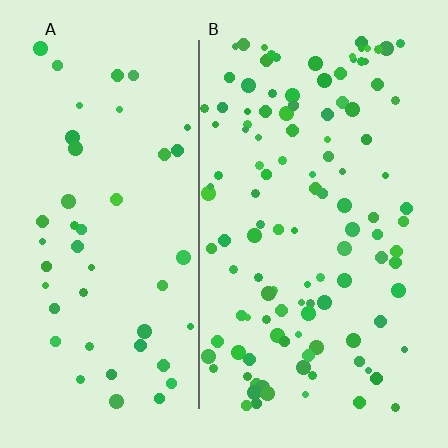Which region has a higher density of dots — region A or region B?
B (the right).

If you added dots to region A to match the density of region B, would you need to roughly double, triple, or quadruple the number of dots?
Approximately double.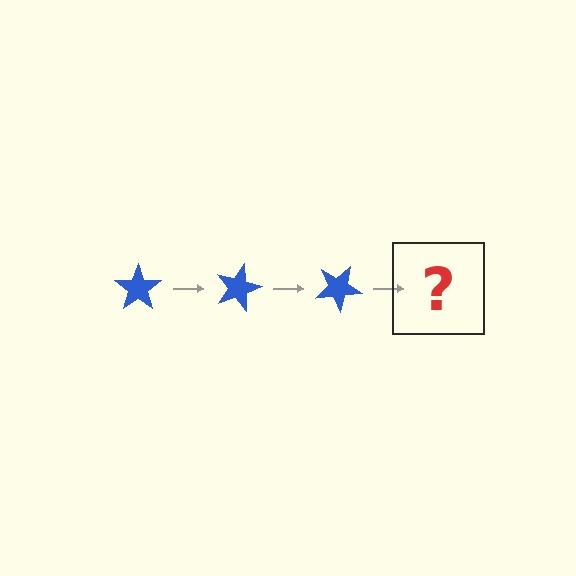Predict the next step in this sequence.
The next step is a blue star rotated 45 degrees.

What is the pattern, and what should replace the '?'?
The pattern is that the star rotates 15 degrees each step. The '?' should be a blue star rotated 45 degrees.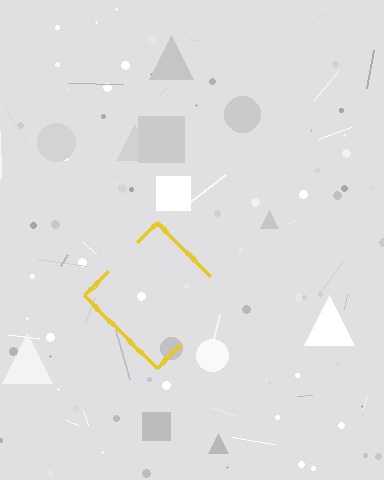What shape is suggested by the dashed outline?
The dashed outline suggests a diamond.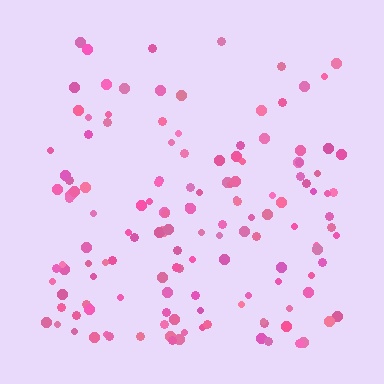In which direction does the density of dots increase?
From top to bottom, with the bottom side densest.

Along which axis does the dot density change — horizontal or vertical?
Vertical.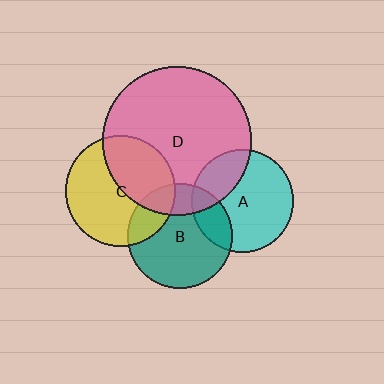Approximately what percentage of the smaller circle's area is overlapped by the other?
Approximately 20%.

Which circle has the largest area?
Circle D (pink).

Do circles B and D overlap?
Yes.